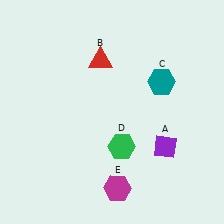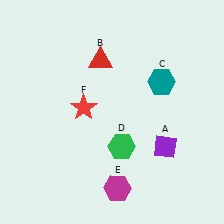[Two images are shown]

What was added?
A red star (F) was added in Image 2.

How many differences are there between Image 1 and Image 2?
There is 1 difference between the two images.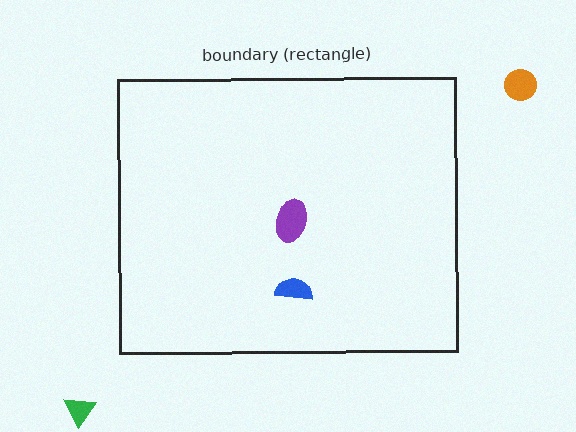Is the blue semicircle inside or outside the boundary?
Inside.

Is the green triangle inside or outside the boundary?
Outside.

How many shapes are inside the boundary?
2 inside, 2 outside.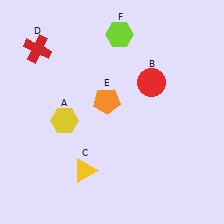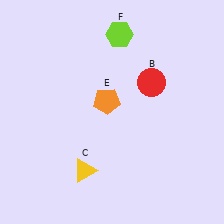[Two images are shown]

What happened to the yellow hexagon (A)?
The yellow hexagon (A) was removed in Image 2. It was in the bottom-left area of Image 1.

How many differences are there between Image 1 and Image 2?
There are 2 differences between the two images.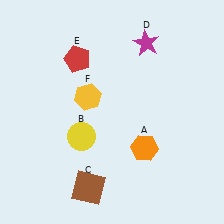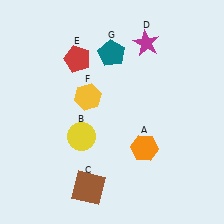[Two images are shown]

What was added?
A teal pentagon (G) was added in Image 2.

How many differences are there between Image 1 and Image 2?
There is 1 difference between the two images.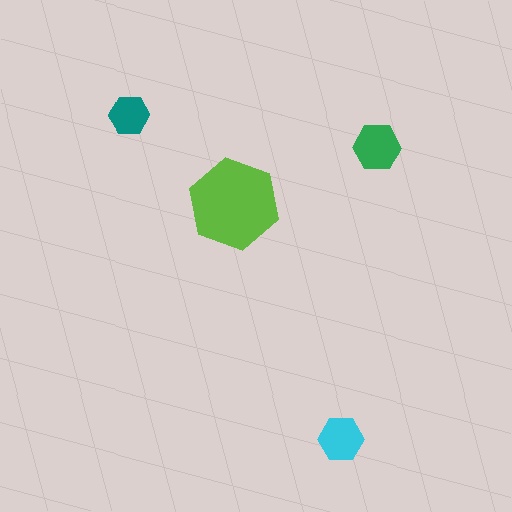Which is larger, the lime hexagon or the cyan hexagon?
The lime one.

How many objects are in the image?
There are 4 objects in the image.